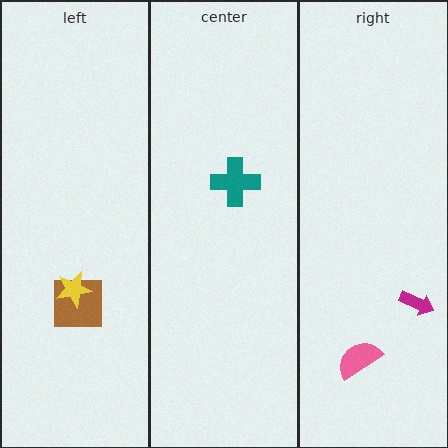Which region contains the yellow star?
The left region.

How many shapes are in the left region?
2.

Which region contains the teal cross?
The center region.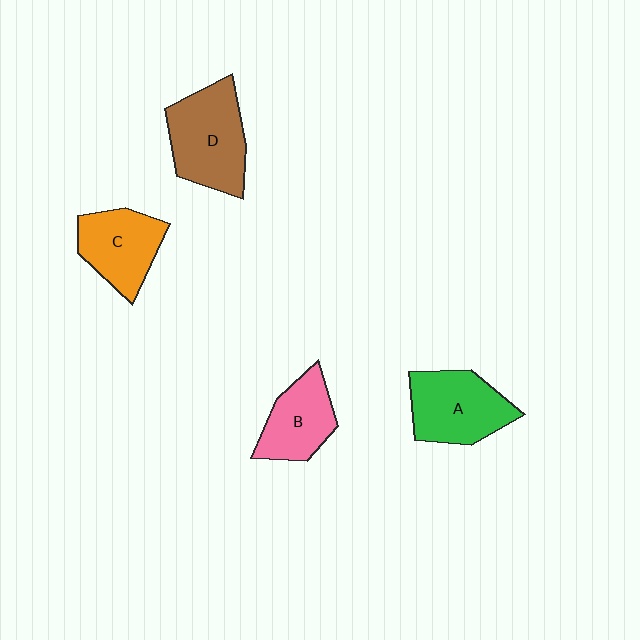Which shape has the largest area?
Shape D (brown).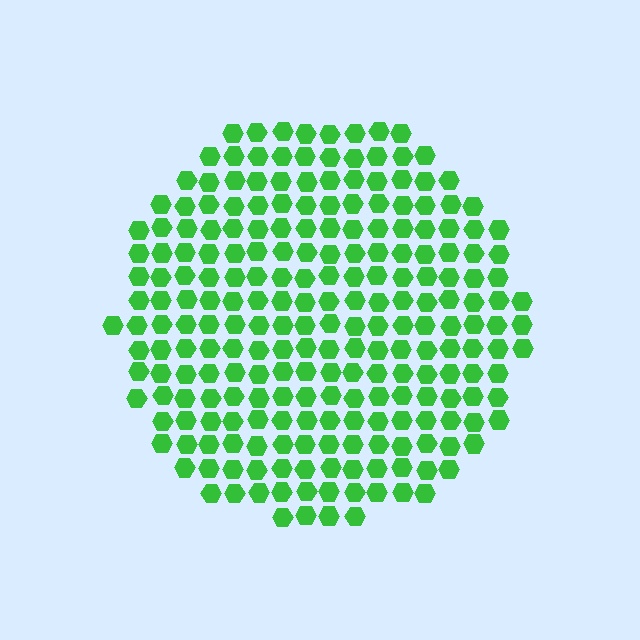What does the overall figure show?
The overall figure shows a circle.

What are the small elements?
The small elements are hexagons.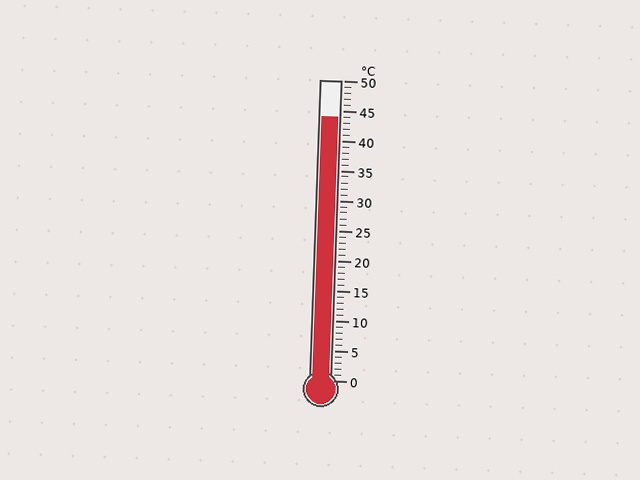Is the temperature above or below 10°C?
The temperature is above 10°C.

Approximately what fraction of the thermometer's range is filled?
The thermometer is filled to approximately 90% of its range.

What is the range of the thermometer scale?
The thermometer scale ranges from 0°C to 50°C.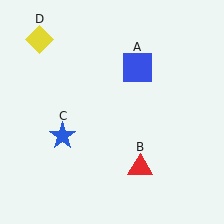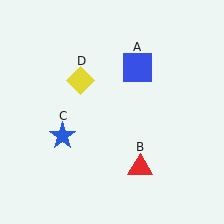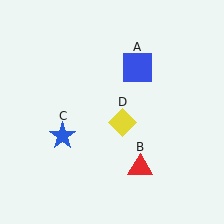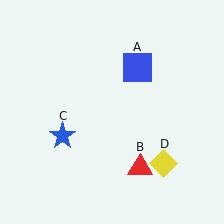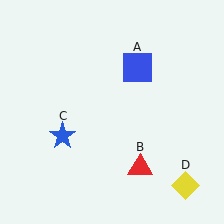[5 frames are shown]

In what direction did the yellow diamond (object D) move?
The yellow diamond (object D) moved down and to the right.